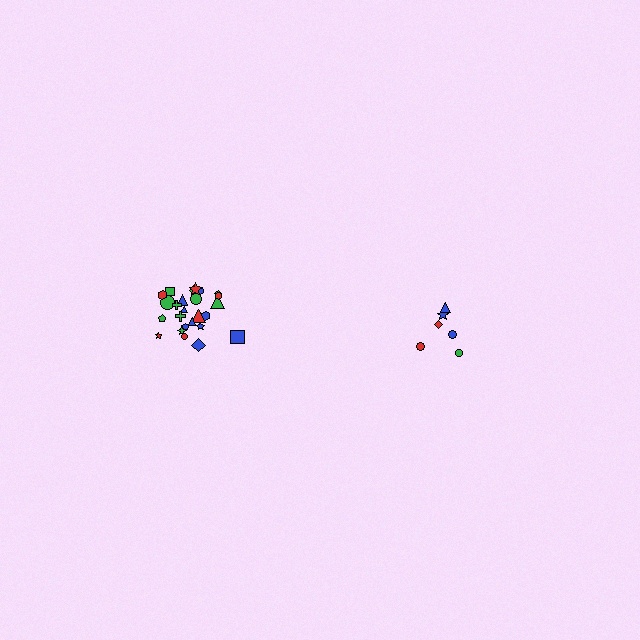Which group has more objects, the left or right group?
The left group.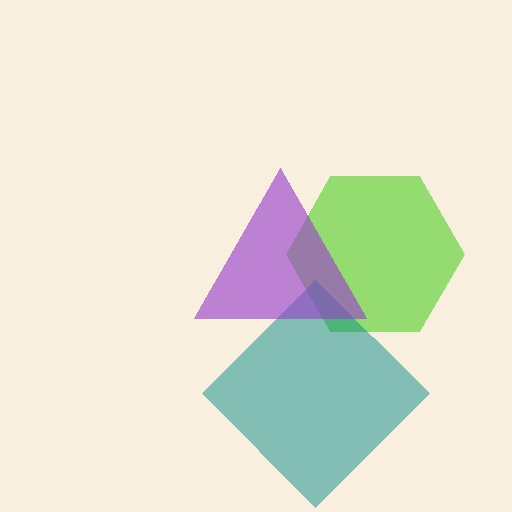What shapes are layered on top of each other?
The layered shapes are: a lime hexagon, a teal diamond, a purple triangle.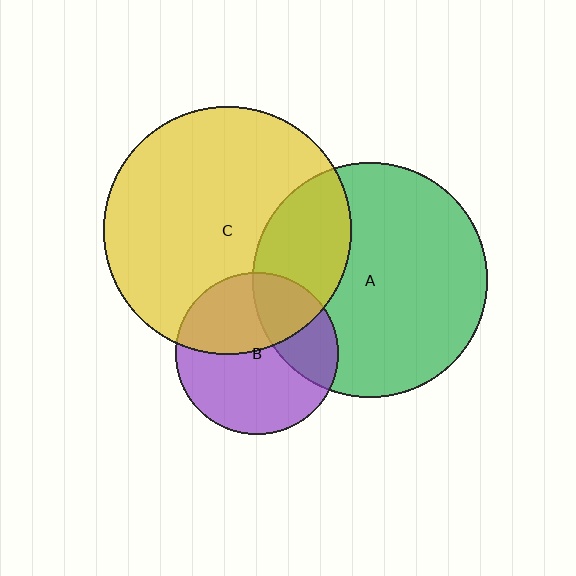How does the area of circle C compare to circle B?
Approximately 2.3 times.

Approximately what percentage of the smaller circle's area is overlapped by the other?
Approximately 40%.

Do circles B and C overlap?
Yes.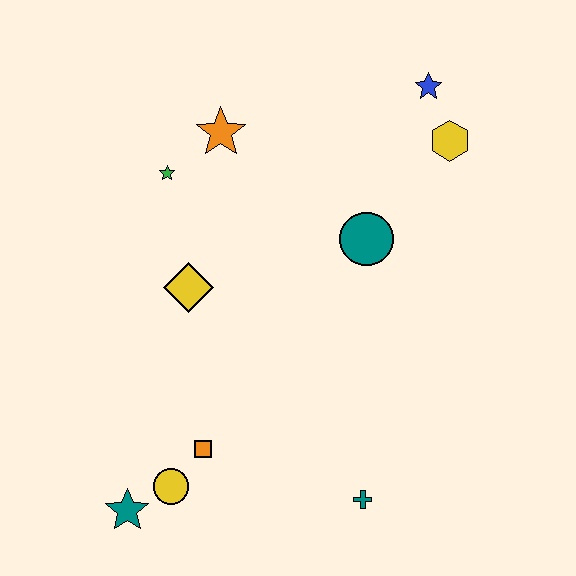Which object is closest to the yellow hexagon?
The blue star is closest to the yellow hexagon.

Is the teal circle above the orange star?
No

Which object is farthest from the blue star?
The teal star is farthest from the blue star.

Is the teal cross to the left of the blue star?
Yes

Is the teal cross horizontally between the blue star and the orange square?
Yes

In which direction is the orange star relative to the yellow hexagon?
The orange star is to the left of the yellow hexagon.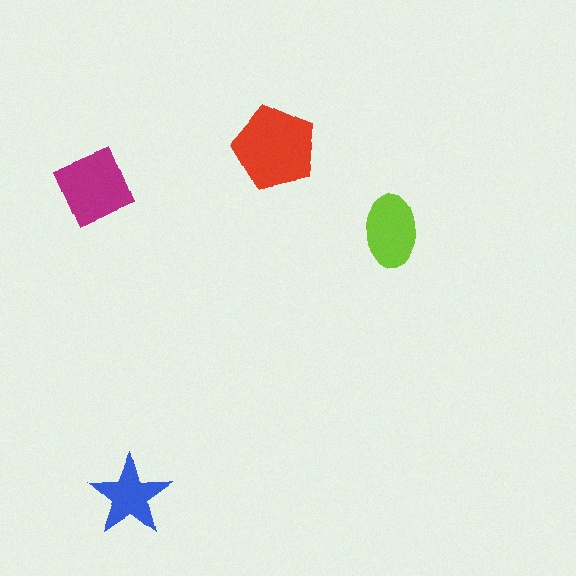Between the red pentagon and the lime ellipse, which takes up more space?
The red pentagon.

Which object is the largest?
The red pentagon.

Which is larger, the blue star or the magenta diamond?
The magenta diamond.